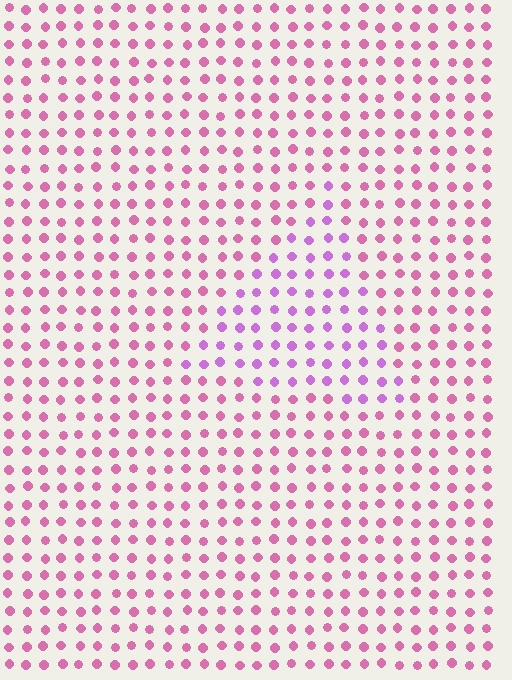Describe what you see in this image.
The image is filled with small pink elements in a uniform arrangement. A triangle-shaped region is visible where the elements are tinted to a slightly different hue, forming a subtle color boundary.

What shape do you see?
I see a triangle.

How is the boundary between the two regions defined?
The boundary is defined purely by a slight shift in hue (about 34 degrees). Spacing, size, and orientation are identical on both sides.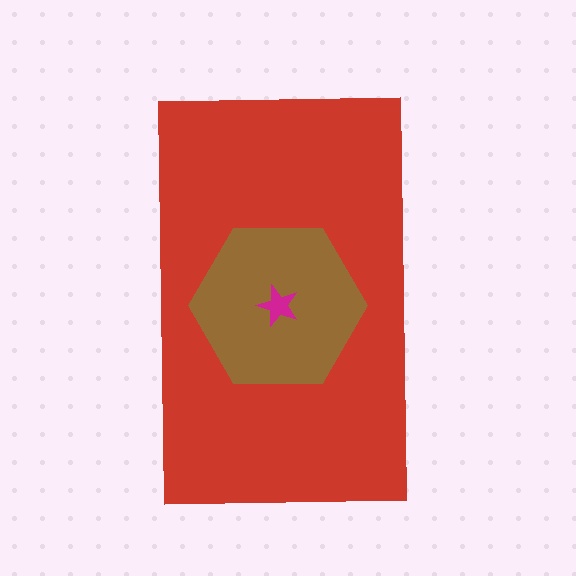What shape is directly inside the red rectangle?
The brown hexagon.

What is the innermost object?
The magenta star.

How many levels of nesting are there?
3.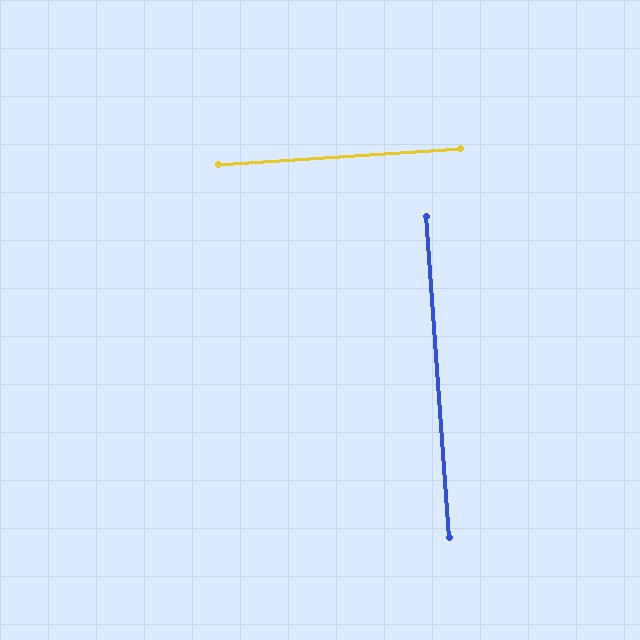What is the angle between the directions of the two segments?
Approximately 90 degrees.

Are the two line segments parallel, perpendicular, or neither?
Perpendicular — they meet at approximately 90°.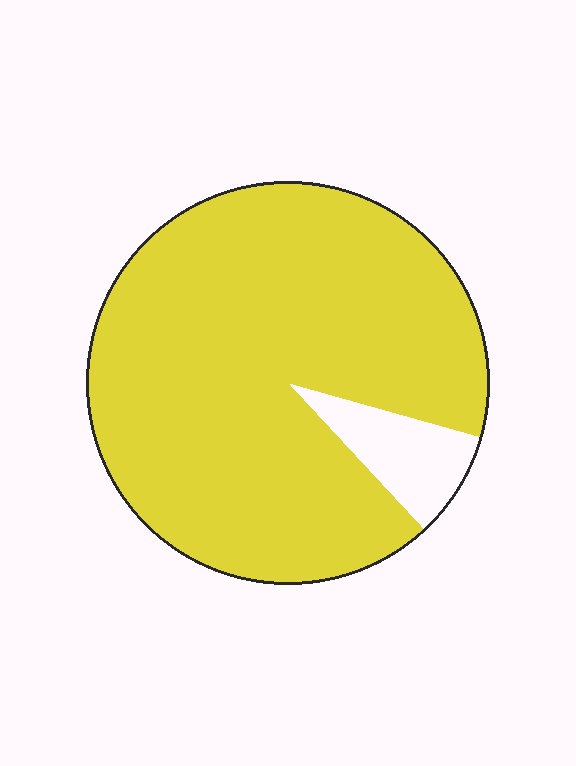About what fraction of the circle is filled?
About nine tenths (9/10).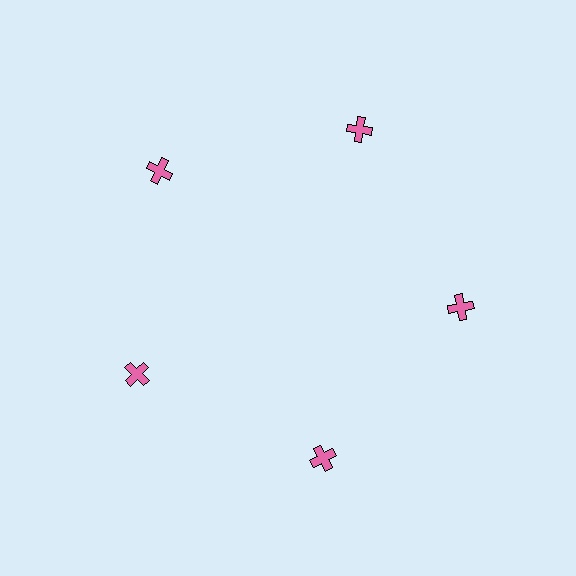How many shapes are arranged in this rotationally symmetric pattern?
There are 5 shapes, arranged in 5 groups of 1.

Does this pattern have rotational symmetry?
Yes, this pattern has 5-fold rotational symmetry. It looks the same after rotating 72 degrees around the center.